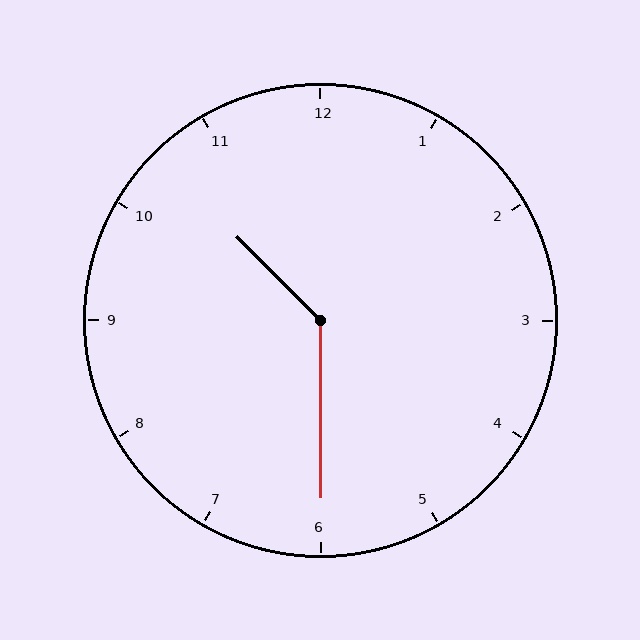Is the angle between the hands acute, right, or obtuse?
It is obtuse.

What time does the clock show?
10:30.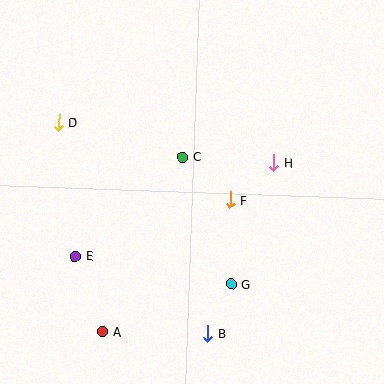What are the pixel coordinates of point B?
Point B is at (208, 333).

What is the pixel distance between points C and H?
The distance between C and H is 91 pixels.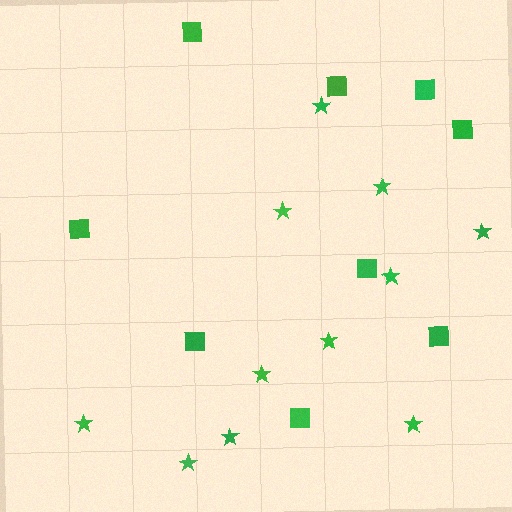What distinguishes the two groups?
There are 2 groups: one group of squares (9) and one group of stars (11).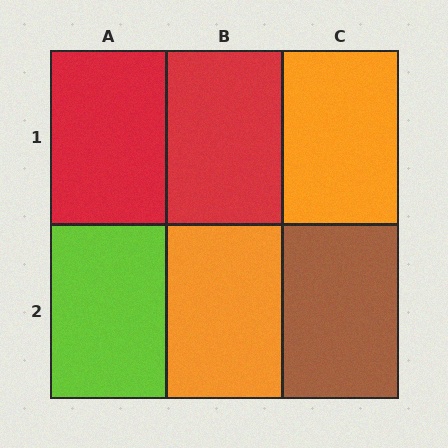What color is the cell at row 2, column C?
Brown.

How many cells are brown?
1 cell is brown.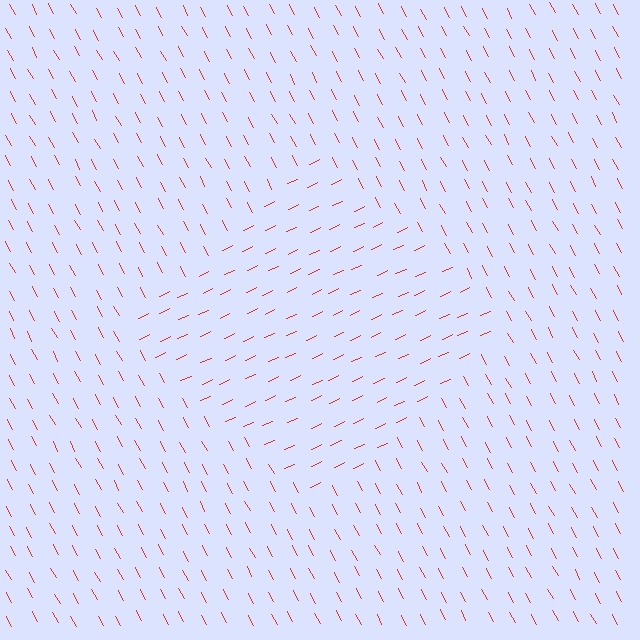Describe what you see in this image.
The image is filled with small red line segments. A diamond region in the image has lines oriented differently from the surrounding lines, creating a visible texture boundary.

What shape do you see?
I see a diamond.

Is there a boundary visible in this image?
Yes, there is a texture boundary formed by a change in line orientation.